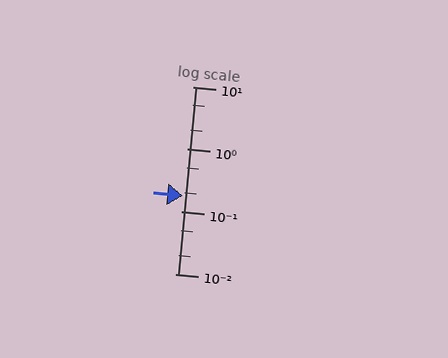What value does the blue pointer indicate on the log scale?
The pointer indicates approximately 0.18.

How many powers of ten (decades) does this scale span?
The scale spans 3 decades, from 0.01 to 10.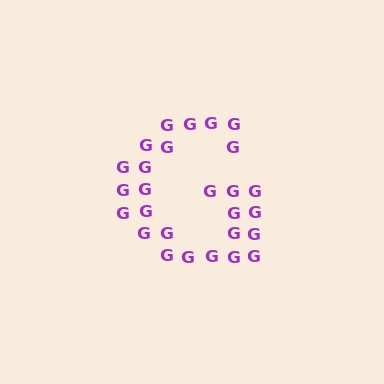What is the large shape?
The large shape is the letter G.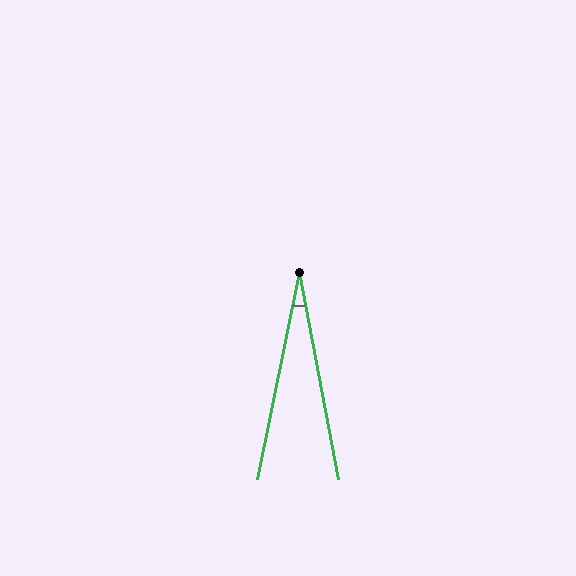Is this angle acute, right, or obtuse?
It is acute.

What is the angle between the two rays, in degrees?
Approximately 22 degrees.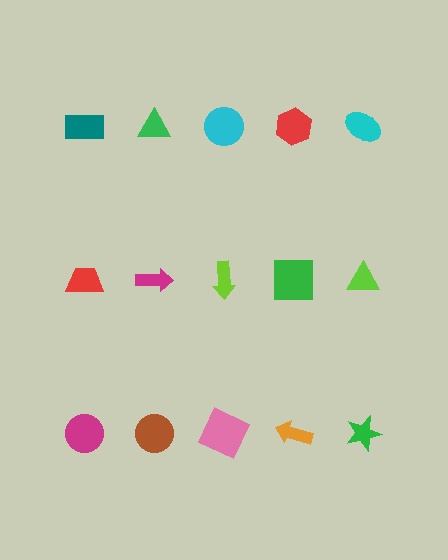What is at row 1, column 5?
A cyan ellipse.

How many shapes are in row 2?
5 shapes.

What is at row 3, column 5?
A green star.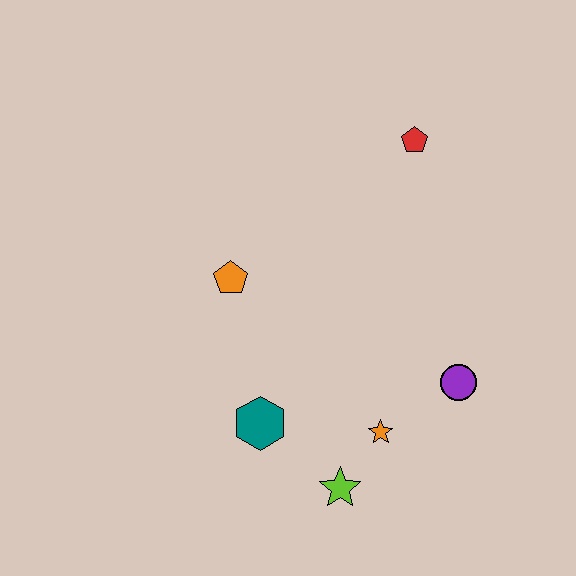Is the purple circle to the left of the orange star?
No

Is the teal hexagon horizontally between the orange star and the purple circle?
No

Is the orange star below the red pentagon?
Yes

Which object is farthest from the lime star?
The red pentagon is farthest from the lime star.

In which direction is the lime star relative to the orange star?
The lime star is below the orange star.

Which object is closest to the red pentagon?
The orange pentagon is closest to the red pentagon.